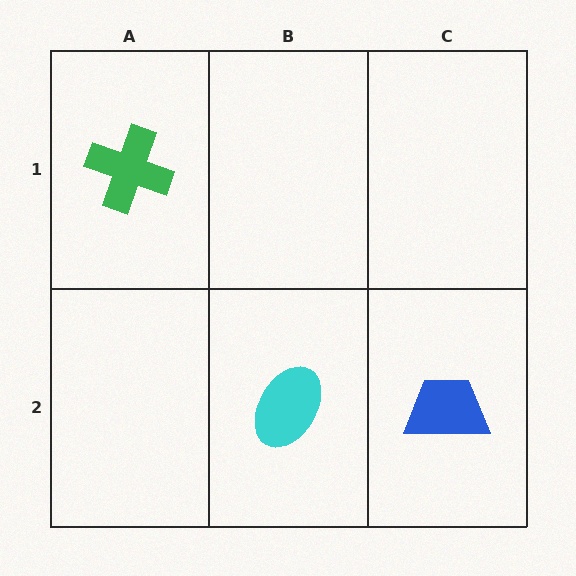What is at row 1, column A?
A green cross.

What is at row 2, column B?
A cyan ellipse.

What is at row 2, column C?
A blue trapezoid.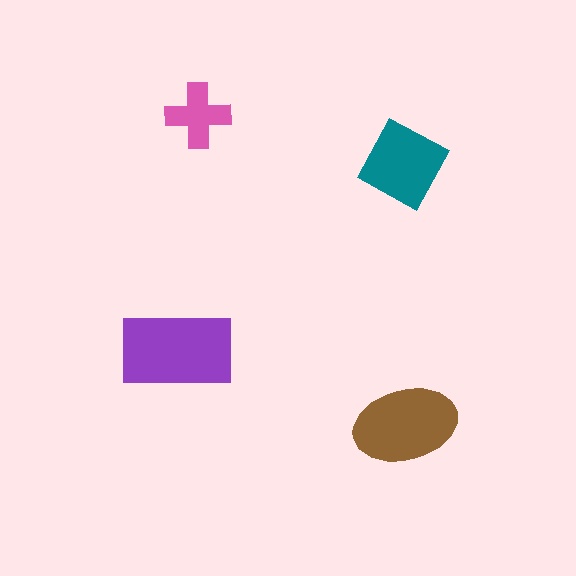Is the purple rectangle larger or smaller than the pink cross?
Larger.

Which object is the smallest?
The pink cross.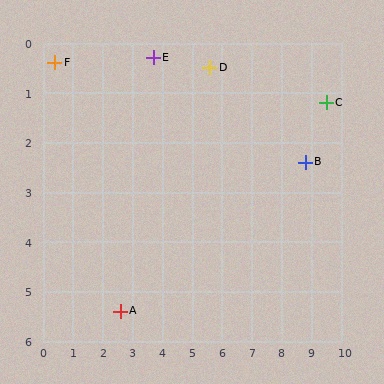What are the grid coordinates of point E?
Point E is at approximately (3.7, 0.3).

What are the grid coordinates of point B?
Point B is at approximately (8.8, 2.4).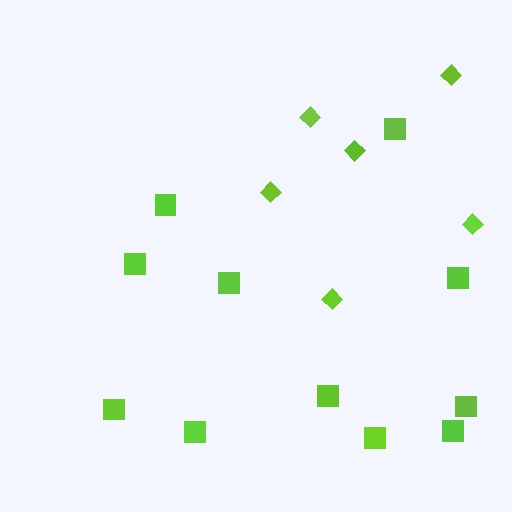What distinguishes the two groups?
There are 2 groups: one group of diamonds (6) and one group of squares (11).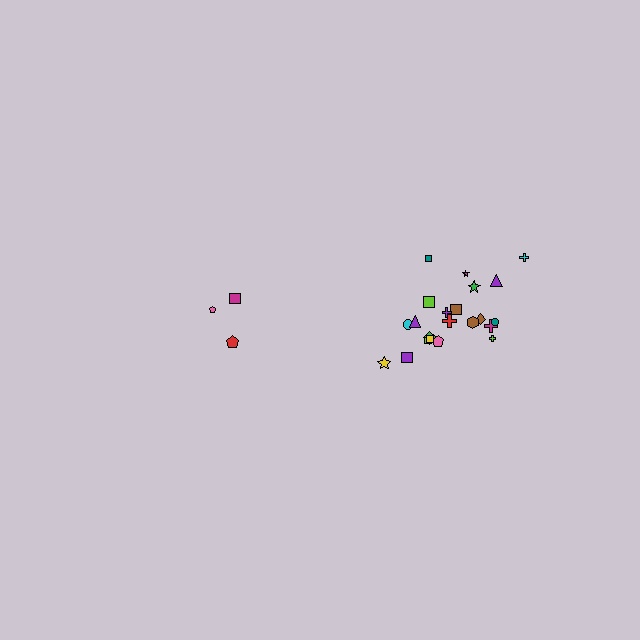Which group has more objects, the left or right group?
The right group.